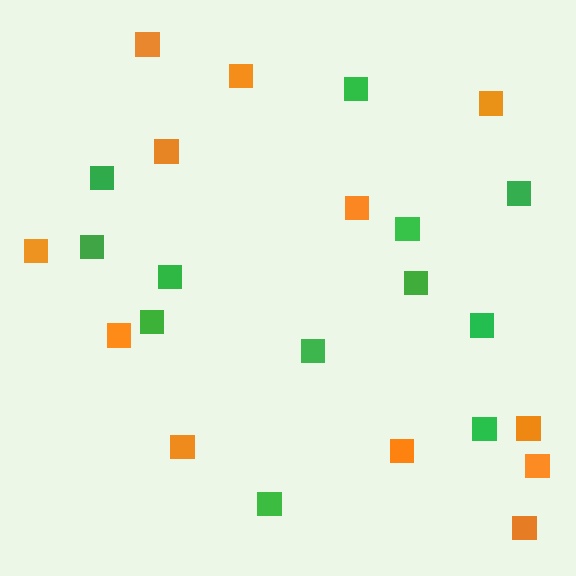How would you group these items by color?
There are 2 groups: one group of green squares (12) and one group of orange squares (12).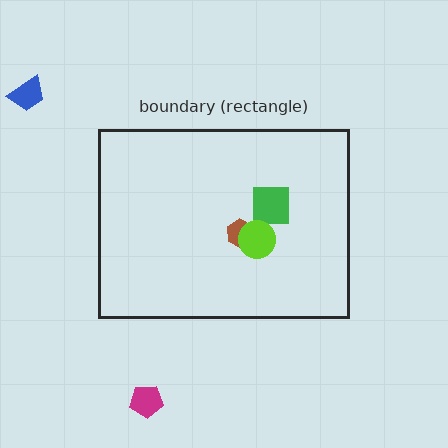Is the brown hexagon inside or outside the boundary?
Inside.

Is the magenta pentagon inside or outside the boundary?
Outside.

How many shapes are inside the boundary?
3 inside, 2 outside.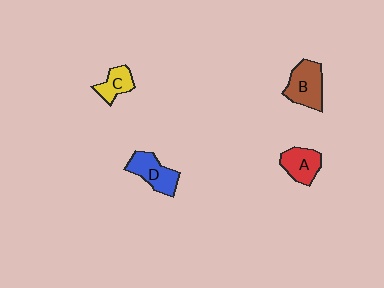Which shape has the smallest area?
Shape C (yellow).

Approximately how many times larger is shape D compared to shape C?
Approximately 1.5 times.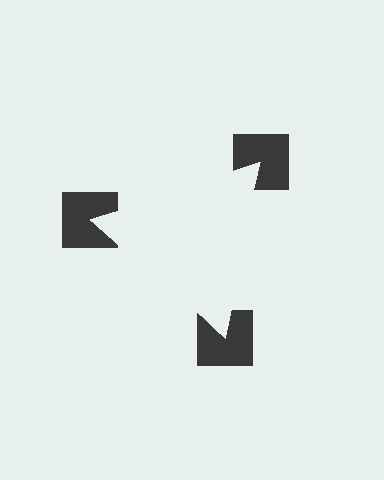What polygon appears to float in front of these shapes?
An illusory triangle — its edges are inferred from the aligned wedge cuts in the notched squares, not physically drawn.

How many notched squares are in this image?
There are 3 — one at each vertex of the illusory triangle.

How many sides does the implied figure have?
3 sides.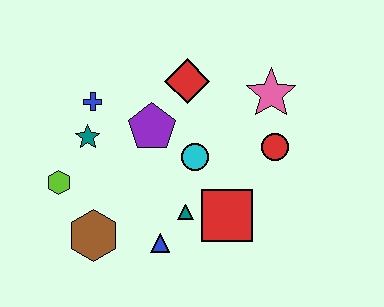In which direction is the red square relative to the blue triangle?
The red square is to the right of the blue triangle.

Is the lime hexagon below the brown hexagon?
No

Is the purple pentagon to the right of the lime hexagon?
Yes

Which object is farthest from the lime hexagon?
The pink star is farthest from the lime hexagon.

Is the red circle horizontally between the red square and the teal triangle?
No